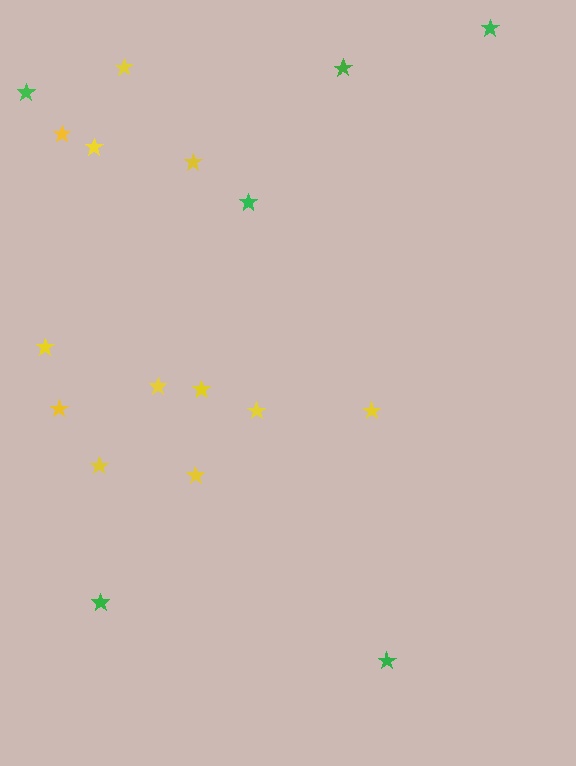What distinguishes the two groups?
There are 2 groups: one group of yellow stars (12) and one group of green stars (6).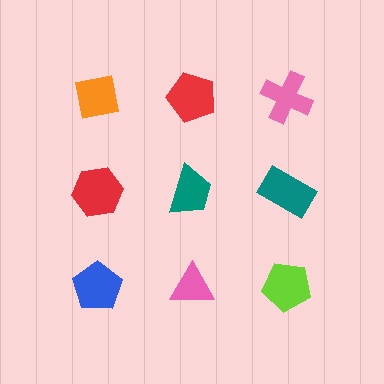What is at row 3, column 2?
A pink triangle.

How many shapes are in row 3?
3 shapes.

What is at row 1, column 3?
A pink cross.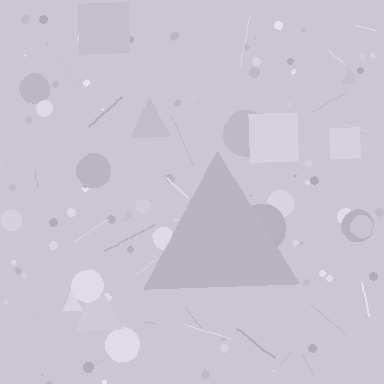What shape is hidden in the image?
A triangle is hidden in the image.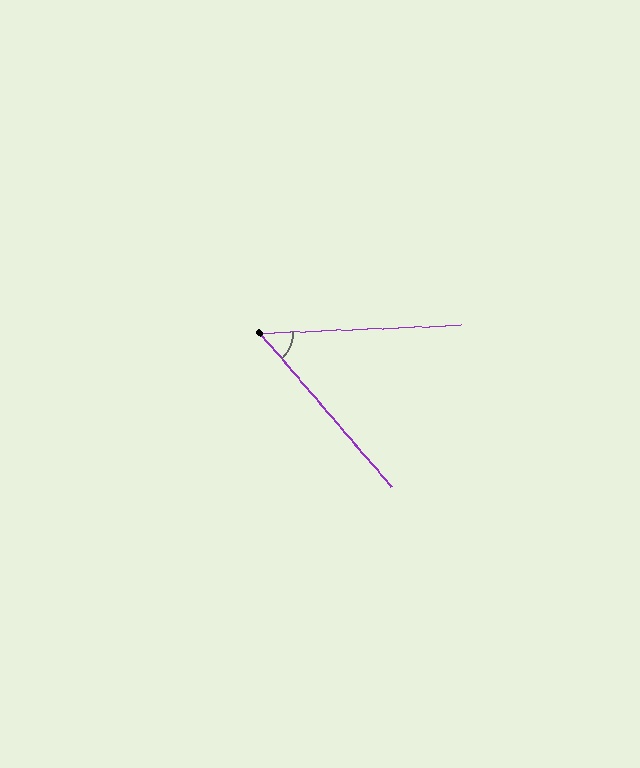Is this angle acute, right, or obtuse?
It is acute.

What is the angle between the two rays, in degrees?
Approximately 52 degrees.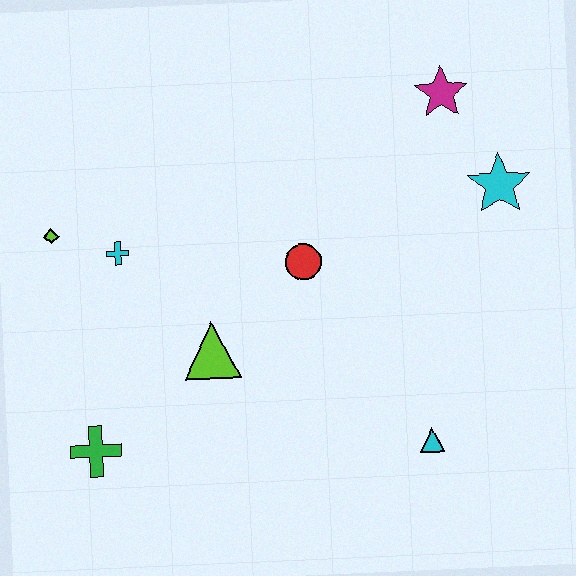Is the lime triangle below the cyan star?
Yes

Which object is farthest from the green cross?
The magenta star is farthest from the green cross.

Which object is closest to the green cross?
The lime triangle is closest to the green cross.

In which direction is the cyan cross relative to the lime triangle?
The cyan cross is above the lime triangle.